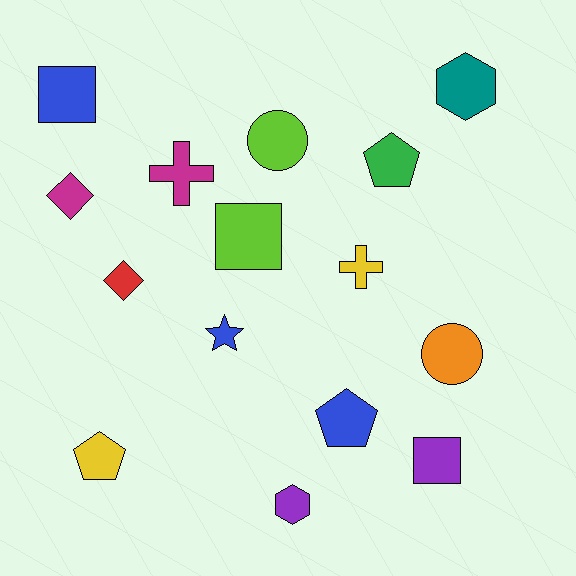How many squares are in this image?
There are 3 squares.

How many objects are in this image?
There are 15 objects.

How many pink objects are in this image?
There are no pink objects.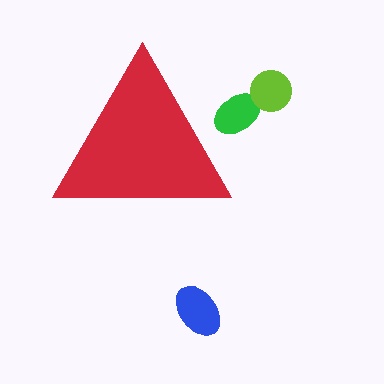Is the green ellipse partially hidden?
Yes, the green ellipse is partially hidden behind the red triangle.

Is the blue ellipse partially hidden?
No, the blue ellipse is fully visible.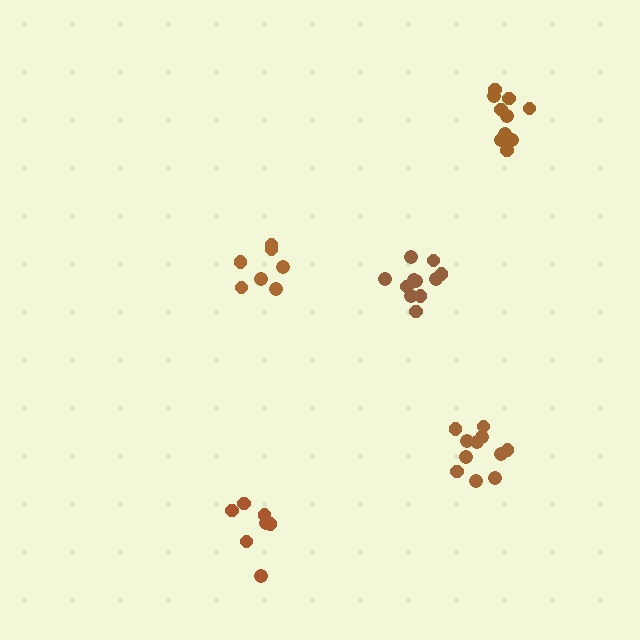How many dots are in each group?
Group 1: 11 dots, Group 2: 7 dots, Group 3: 7 dots, Group 4: 11 dots, Group 5: 10 dots (46 total).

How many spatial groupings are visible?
There are 5 spatial groupings.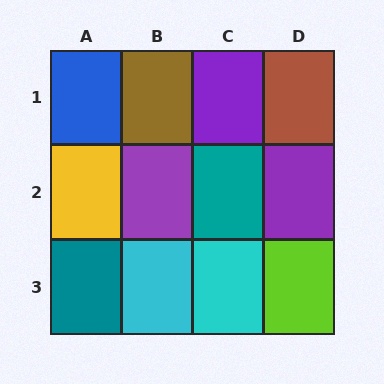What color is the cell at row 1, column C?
Purple.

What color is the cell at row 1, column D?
Brown.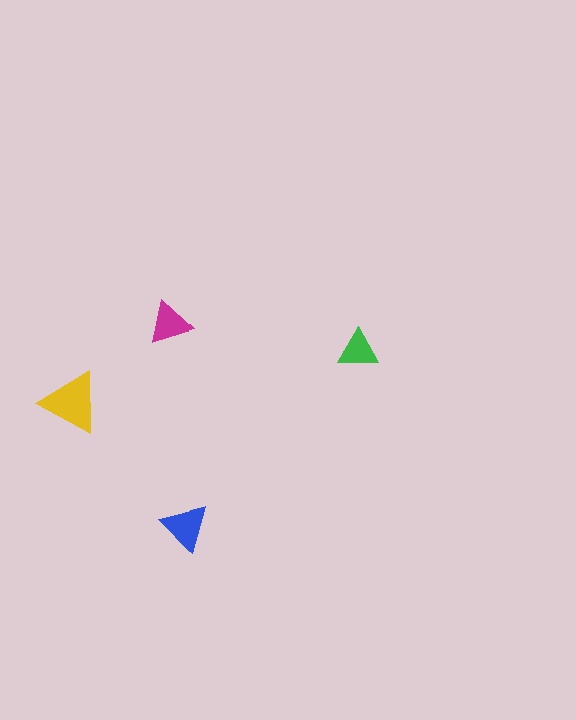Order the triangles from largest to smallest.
the yellow one, the blue one, the magenta one, the green one.